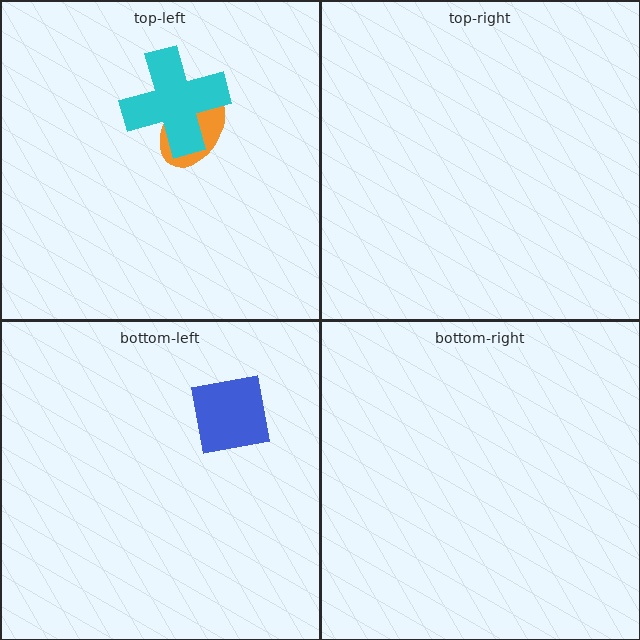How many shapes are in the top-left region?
2.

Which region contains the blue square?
The bottom-left region.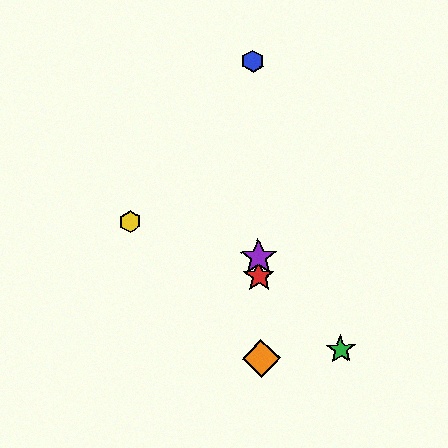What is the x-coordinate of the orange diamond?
The orange diamond is at x≈261.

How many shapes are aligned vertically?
4 shapes (the red star, the blue hexagon, the purple star, the orange diamond) are aligned vertically.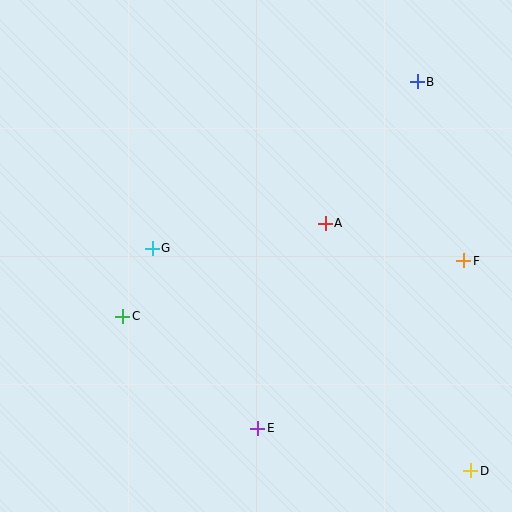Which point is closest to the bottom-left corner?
Point C is closest to the bottom-left corner.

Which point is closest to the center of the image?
Point A at (325, 223) is closest to the center.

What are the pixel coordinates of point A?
Point A is at (325, 223).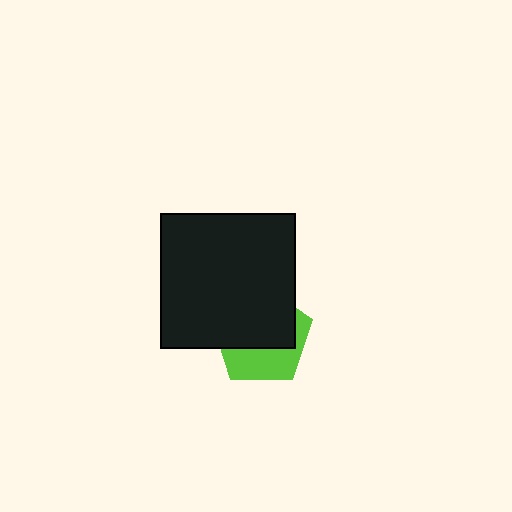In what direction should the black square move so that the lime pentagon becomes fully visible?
The black square should move up. That is the shortest direction to clear the overlap and leave the lime pentagon fully visible.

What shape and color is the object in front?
The object in front is a black square.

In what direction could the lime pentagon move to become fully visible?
The lime pentagon could move down. That would shift it out from behind the black square entirely.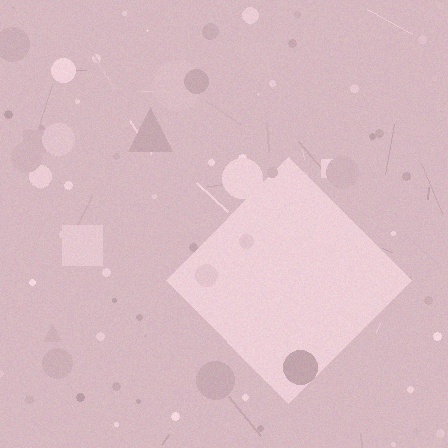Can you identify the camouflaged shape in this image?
The camouflaged shape is a diamond.